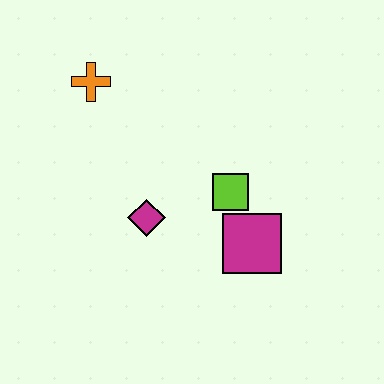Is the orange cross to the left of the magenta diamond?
Yes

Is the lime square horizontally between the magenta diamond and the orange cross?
No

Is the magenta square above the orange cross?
No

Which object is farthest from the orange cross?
The magenta square is farthest from the orange cross.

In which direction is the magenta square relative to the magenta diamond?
The magenta square is to the right of the magenta diamond.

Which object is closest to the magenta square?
The lime square is closest to the magenta square.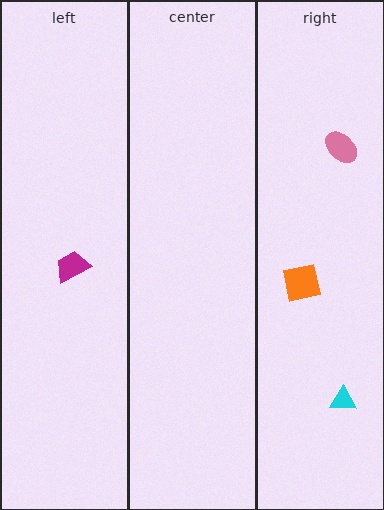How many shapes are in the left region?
1.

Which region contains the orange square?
The right region.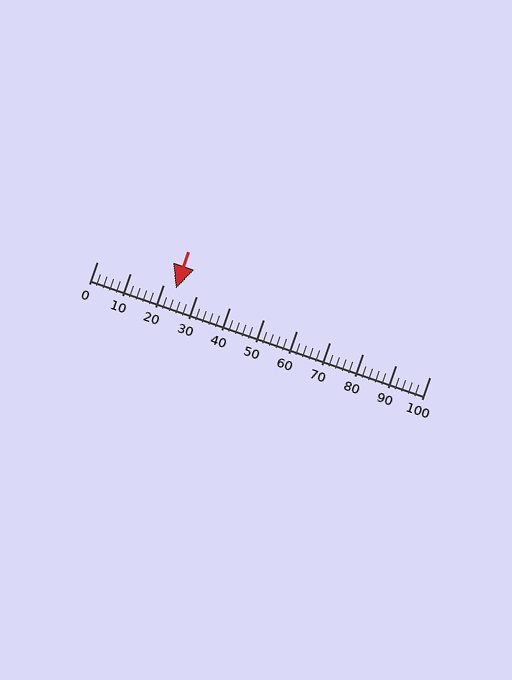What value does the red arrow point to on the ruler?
The red arrow points to approximately 24.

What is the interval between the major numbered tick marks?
The major tick marks are spaced 10 units apart.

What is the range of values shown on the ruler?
The ruler shows values from 0 to 100.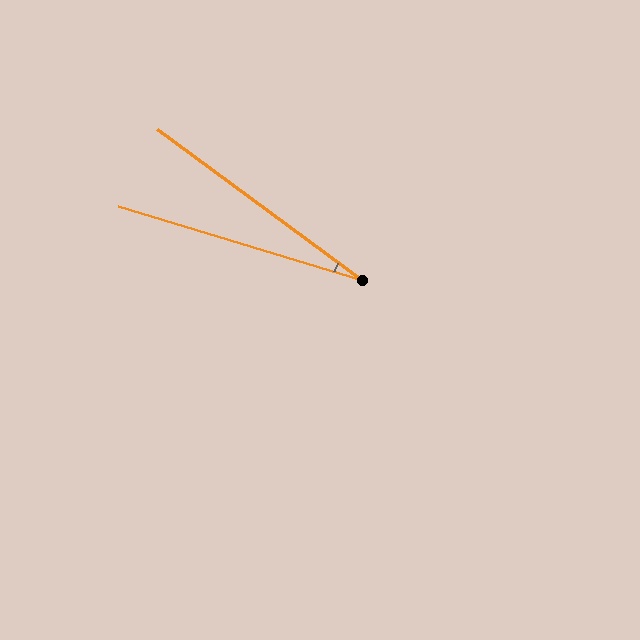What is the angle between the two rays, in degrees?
Approximately 19 degrees.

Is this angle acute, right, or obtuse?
It is acute.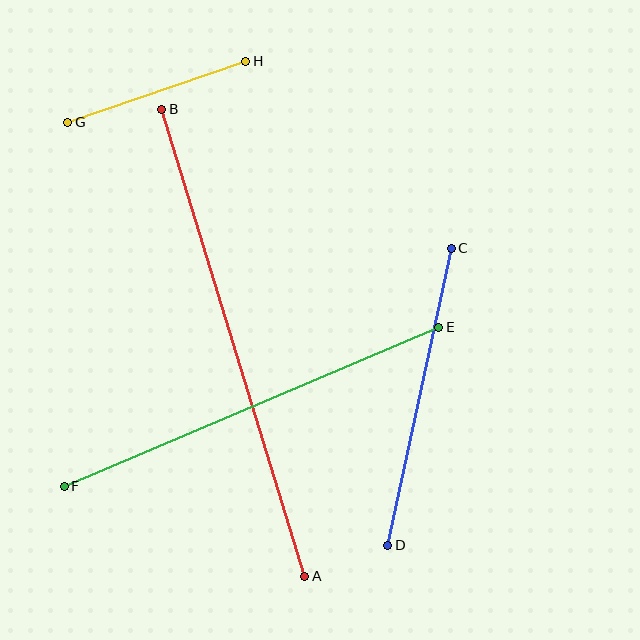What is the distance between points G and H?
The distance is approximately 188 pixels.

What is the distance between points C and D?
The distance is approximately 304 pixels.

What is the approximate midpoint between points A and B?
The midpoint is at approximately (233, 343) pixels.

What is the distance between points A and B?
The distance is approximately 488 pixels.